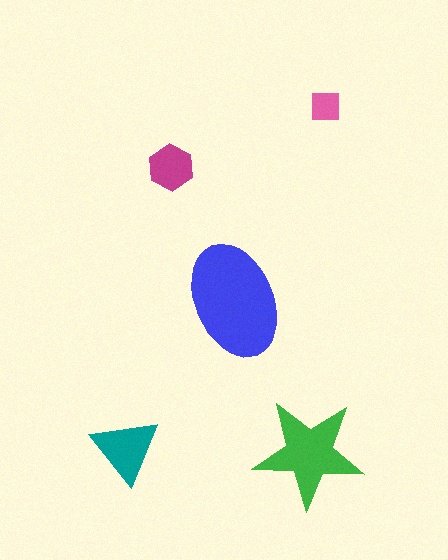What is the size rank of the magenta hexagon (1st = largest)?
4th.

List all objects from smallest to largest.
The pink square, the magenta hexagon, the teal triangle, the green star, the blue ellipse.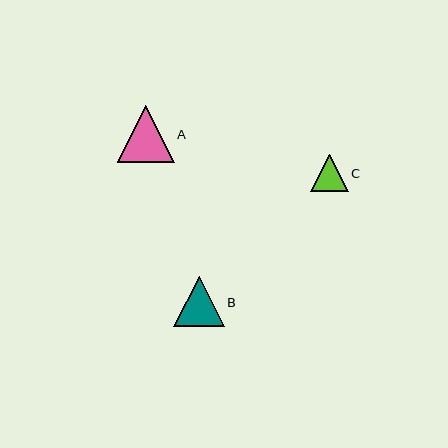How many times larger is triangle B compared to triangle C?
Triangle B is approximately 1.4 times the size of triangle C.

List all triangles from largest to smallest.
From largest to smallest: A, B, C.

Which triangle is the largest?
Triangle A is the largest with a size of approximately 57 pixels.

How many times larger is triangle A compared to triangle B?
Triangle A is approximately 1.1 times the size of triangle B.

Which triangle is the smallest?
Triangle C is the smallest with a size of approximately 37 pixels.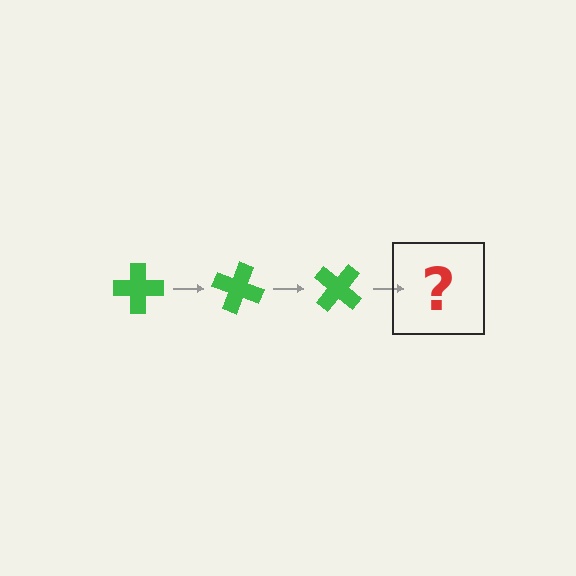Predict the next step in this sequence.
The next step is a green cross rotated 60 degrees.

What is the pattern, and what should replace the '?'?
The pattern is that the cross rotates 20 degrees each step. The '?' should be a green cross rotated 60 degrees.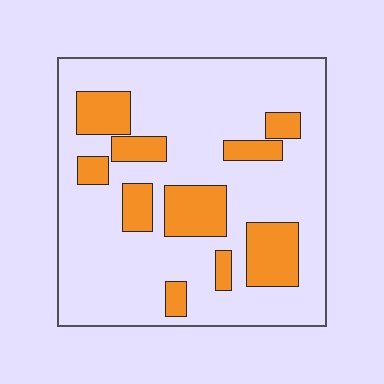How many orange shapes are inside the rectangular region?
10.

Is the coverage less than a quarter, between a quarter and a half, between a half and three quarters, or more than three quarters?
Less than a quarter.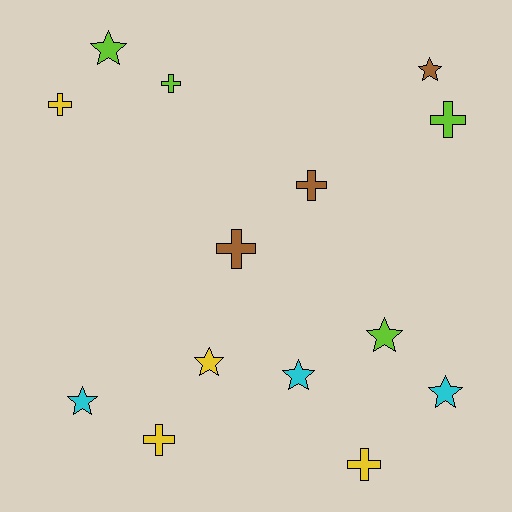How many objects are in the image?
There are 14 objects.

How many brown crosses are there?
There are 2 brown crosses.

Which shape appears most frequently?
Cross, with 7 objects.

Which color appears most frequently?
Yellow, with 4 objects.